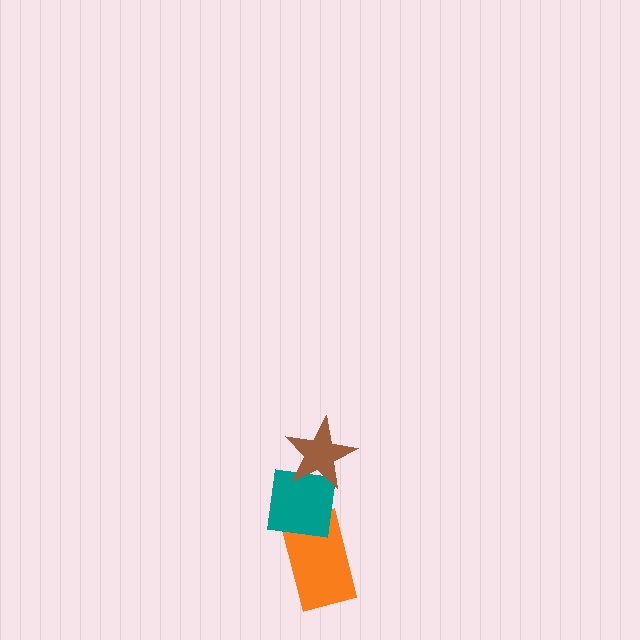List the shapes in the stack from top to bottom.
From top to bottom: the brown star, the teal square, the orange rectangle.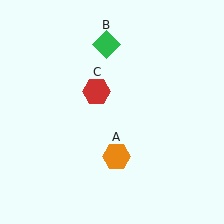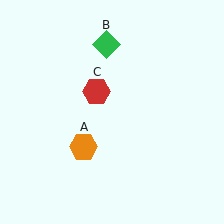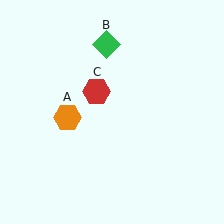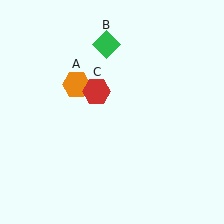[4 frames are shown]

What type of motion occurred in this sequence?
The orange hexagon (object A) rotated clockwise around the center of the scene.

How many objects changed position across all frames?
1 object changed position: orange hexagon (object A).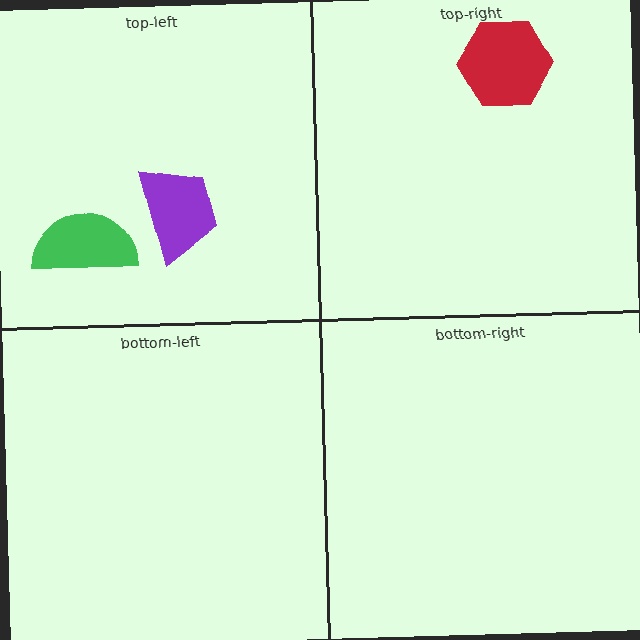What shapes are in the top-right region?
The red hexagon.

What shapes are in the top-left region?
The green semicircle, the purple trapezoid.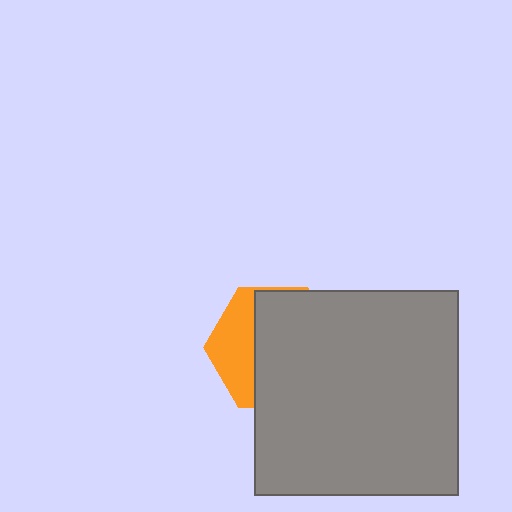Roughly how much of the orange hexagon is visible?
A small part of it is visible (roughly 32%).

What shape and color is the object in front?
The object in front is a gray square.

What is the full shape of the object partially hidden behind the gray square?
The partially hidden object is an orange hexagon.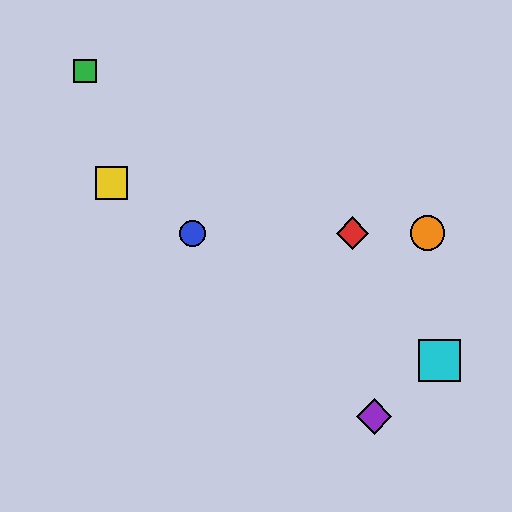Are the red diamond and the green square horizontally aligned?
No, the red diamond is at y≈233 and the green square is at y≈71.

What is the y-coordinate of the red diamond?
The red diamond is at y≈233.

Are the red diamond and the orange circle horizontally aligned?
Yes, both are at y≈233.